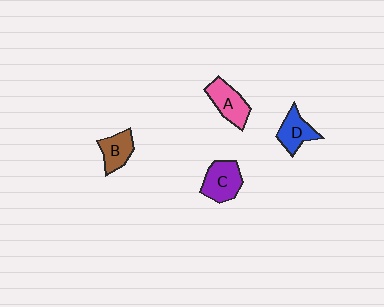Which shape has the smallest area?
Shape B (brown).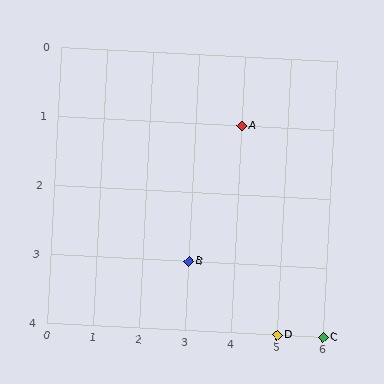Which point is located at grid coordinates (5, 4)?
Point D is at (5, 4).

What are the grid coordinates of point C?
Point C is at grid coordinates (6, 4).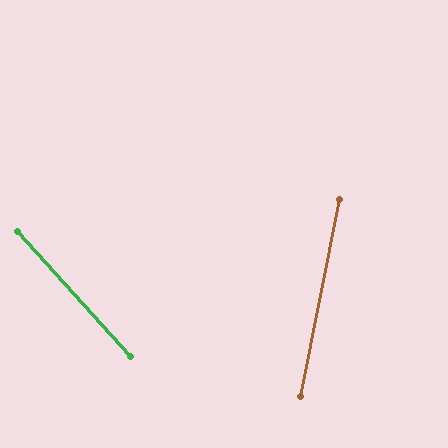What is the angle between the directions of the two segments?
Approximately 53 degrees.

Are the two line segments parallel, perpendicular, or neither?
Neither parallel nor perpendicular — they differ by about 53°.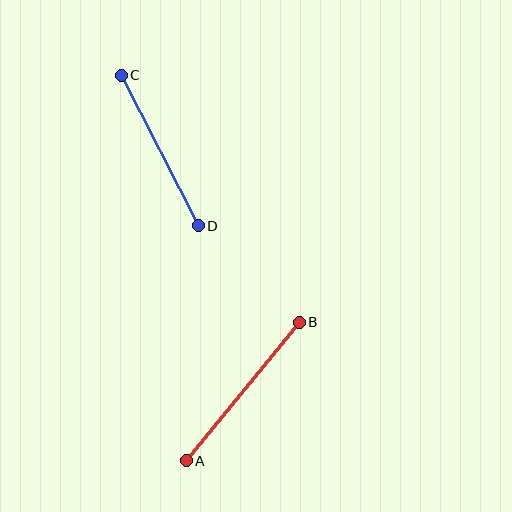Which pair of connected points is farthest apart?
Points A and B are farthest apart.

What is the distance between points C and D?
The distance is approximately 169 pixels.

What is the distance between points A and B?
The distance is approximately 179 pixels.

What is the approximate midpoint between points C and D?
The midpoint is at approximately (160, 150) pixels.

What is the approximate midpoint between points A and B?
The midpoint is at approximately (243, 392) pixels.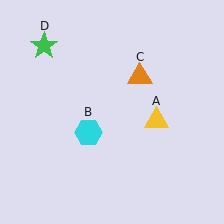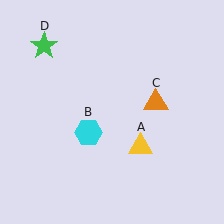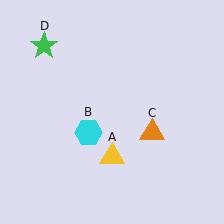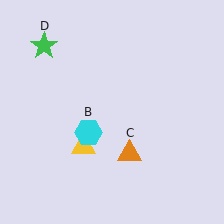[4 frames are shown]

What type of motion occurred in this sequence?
The yellow triangle (object A), orange triangle (object C) rotated clockwise around the center of the scene.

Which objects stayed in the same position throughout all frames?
Cyan hexagon (object B) and green star (object D) remained stationary.